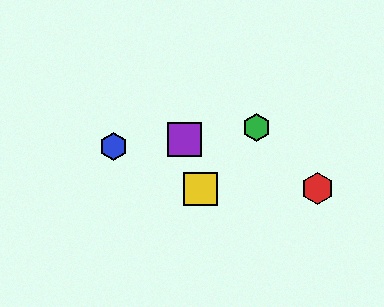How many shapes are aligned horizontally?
2 shapes (the red hexagon, the yellow square) are aligned horizontally.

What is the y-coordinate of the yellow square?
The yellow square is at y≈189.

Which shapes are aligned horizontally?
The red hexagon, the yellow square are aligned horizontally.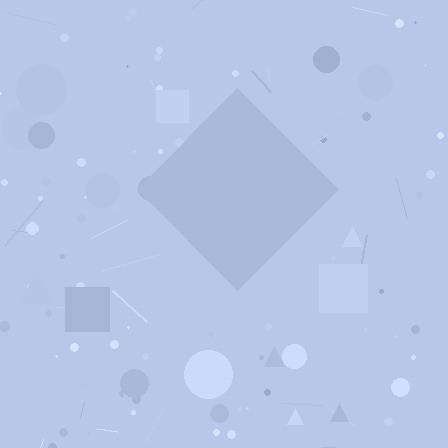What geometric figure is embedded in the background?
A diamond is embedded in the background.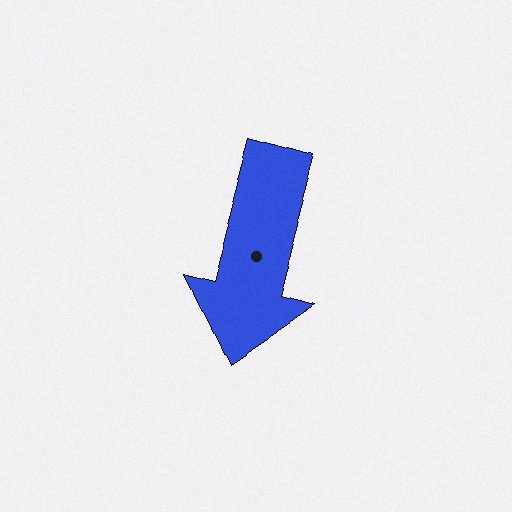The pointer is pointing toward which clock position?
Roughly 7 o'clock.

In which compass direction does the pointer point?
South.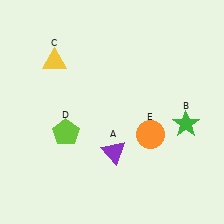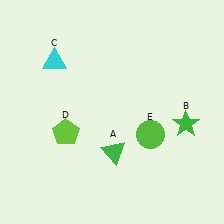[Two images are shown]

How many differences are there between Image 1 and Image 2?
There are 3 differences between the two images.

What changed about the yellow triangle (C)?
In Image 1, C is yellow. In Image 2, it changed to cyan.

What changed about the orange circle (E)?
In Image 1, E is orange. In Image 2, it changed to lime.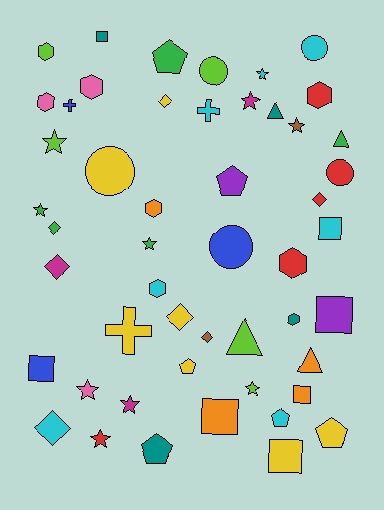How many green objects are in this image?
There are 5 green objects.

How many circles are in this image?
There are 5 circles.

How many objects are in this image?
There are 50 objects.